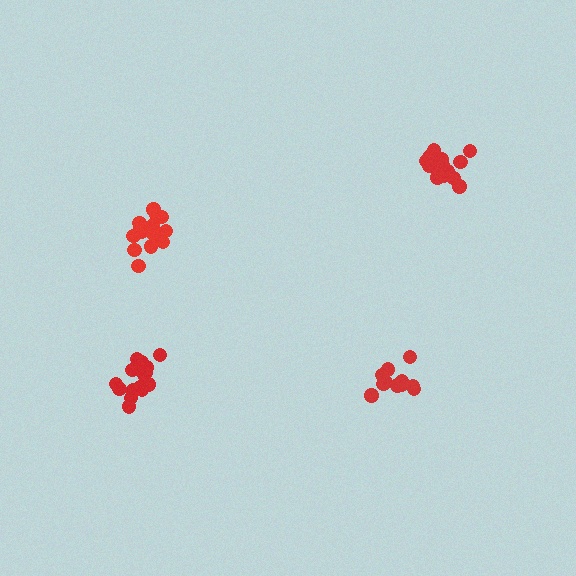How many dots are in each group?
Group 1: 18 dots, Group 2: 14 dots, Group 3: 15 dots, Group 4: 15 dots (62 total).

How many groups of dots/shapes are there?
There are 4 groups.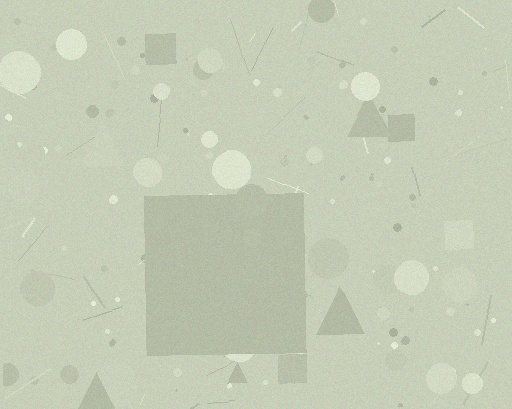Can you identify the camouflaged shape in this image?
The camouflaged shape is a square.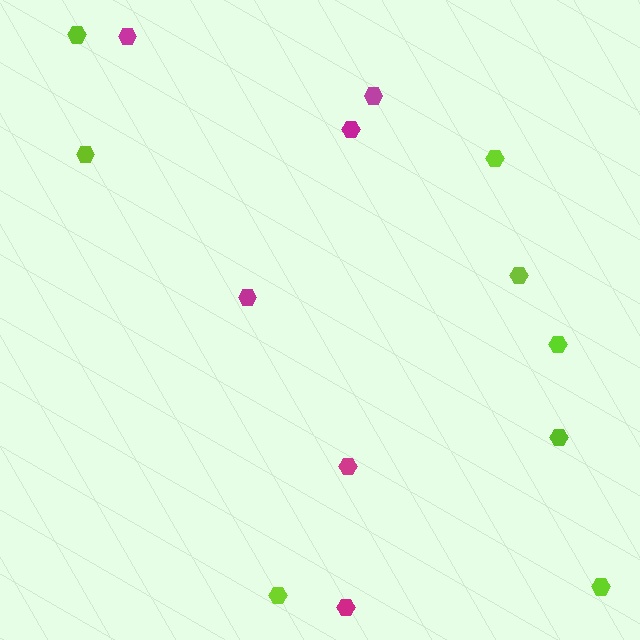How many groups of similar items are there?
There are 2 groups: one group of magenta hexagons (6) and one group of lime hexagons (8).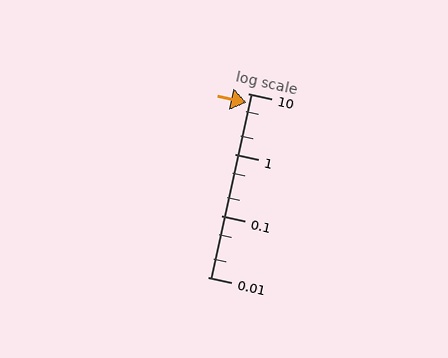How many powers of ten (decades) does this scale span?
The scale spans 3 decades, from 0.01 to 10.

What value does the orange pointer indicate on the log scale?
The pointer indicates approximately 7.1.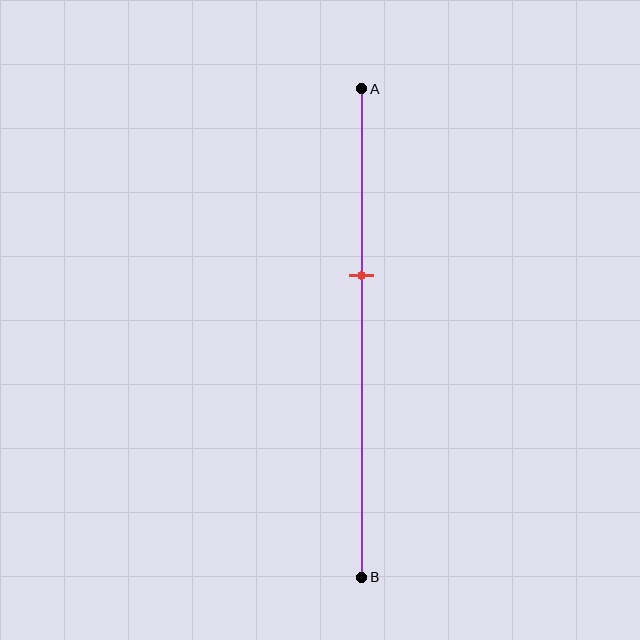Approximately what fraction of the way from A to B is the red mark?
The red mark is approximately 40% of the way from A to B.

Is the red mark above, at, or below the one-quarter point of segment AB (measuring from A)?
The red mark is below the one-quarter point of segment AB.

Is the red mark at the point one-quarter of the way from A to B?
No, the mark is at about 40% from A, not at the 25% one-quarter point.